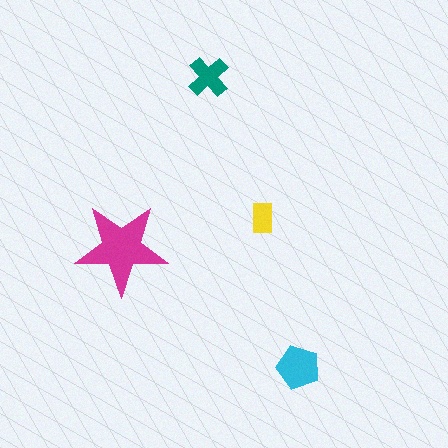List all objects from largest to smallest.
The magenta star, the cyan pentagon, the teal cross, the yellow rectangle.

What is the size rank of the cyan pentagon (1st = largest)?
2nd.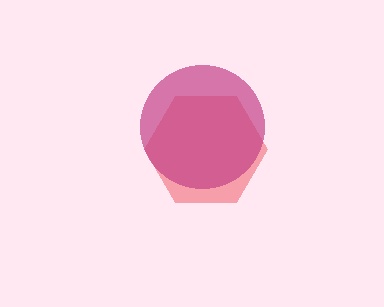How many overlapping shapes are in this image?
There are 2 overlapping shapes in the image.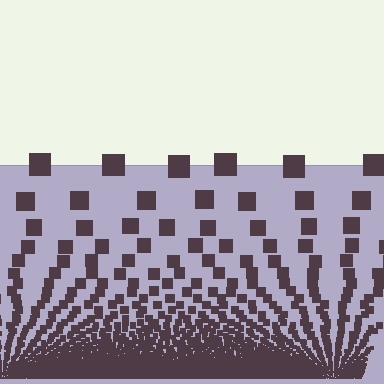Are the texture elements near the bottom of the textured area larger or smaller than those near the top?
Smaller. The gradient is inverted — elements near the bottom are smaller and denser.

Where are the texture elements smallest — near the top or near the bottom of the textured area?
Near the bottom.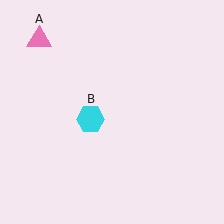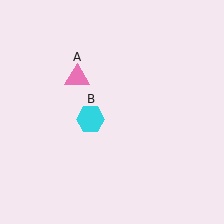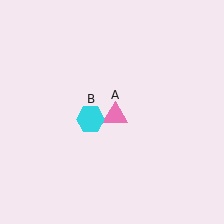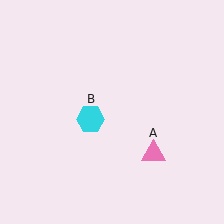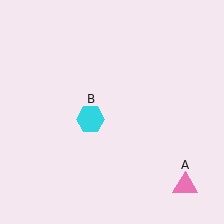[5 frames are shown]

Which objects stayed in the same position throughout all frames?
Cyan hexagon (object B) remained stationary.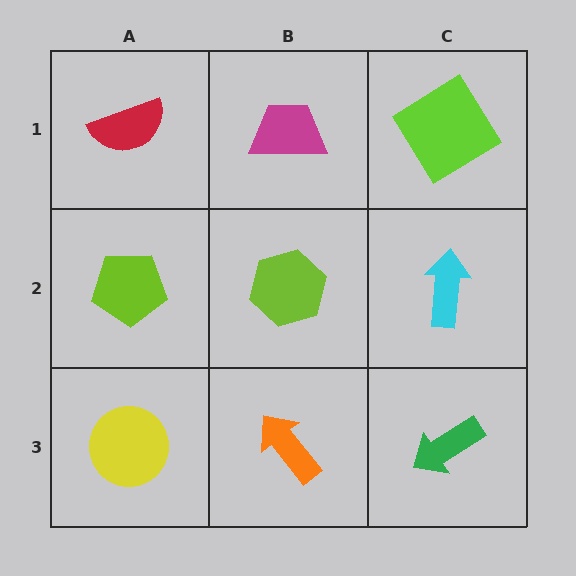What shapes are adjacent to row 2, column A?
A red semicircle (row 1, column A), a yellow circle (row 3, column A), a lime hexagon (row 2, column B).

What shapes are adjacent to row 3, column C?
A cyan arrow (row 2, column C), an orange arrow (row 3, column B).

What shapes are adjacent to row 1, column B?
A lime hexagon (row 2, column B), a red semicircle (row 1, column A), a lime diamond (row 1, column C).